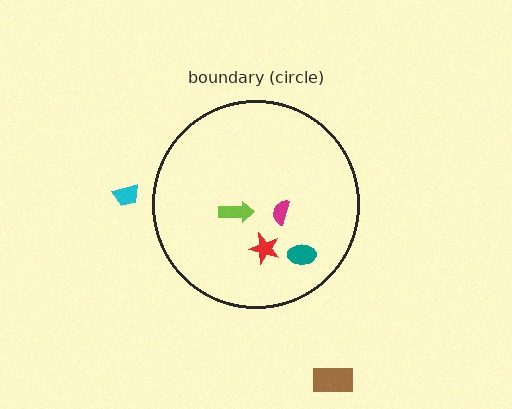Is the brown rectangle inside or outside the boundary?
Outside.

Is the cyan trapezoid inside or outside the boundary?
Outside.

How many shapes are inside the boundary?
4 inside, 2 outside.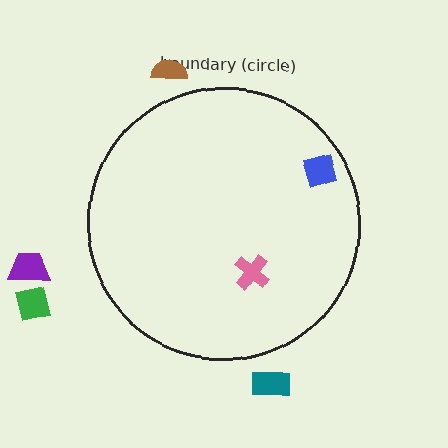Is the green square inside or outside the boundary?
Outside.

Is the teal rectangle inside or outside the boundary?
Outside.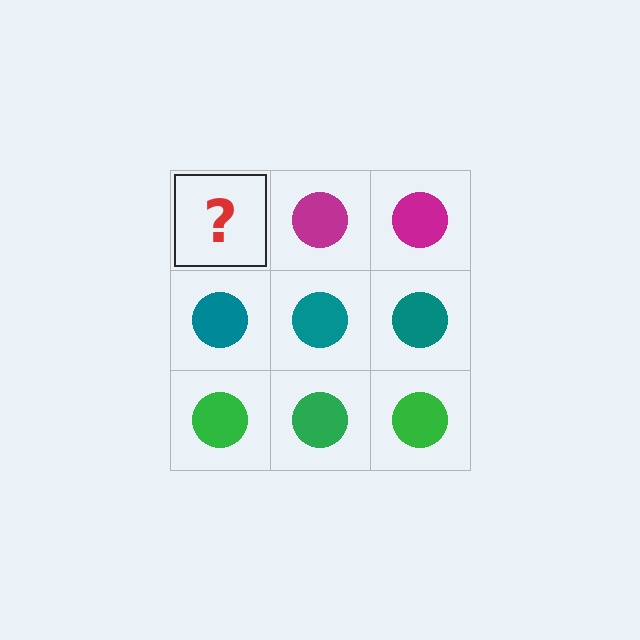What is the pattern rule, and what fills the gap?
The rule is that each row has a consistent color. The gap should be filled with a magenta circle.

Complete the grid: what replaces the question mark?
The question mark should be replaced with a magenta circle.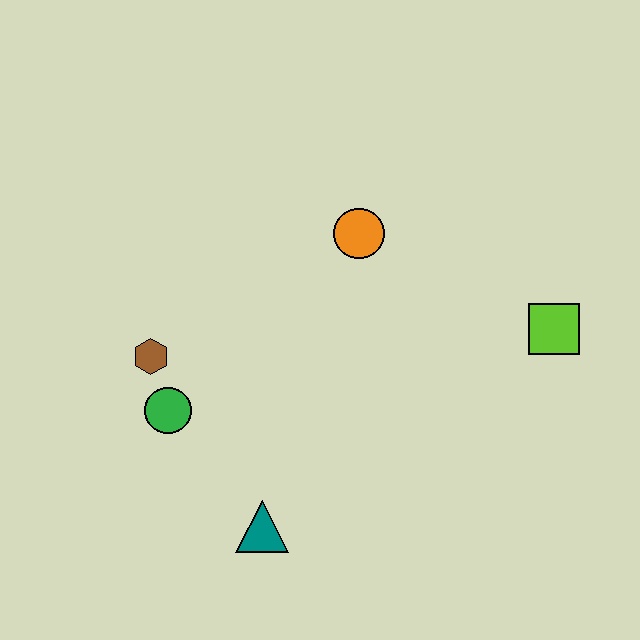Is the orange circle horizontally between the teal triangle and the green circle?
No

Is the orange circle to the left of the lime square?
Yes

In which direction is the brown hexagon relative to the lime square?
The brown hexagon is to the left of the lime square.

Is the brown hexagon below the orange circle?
Yes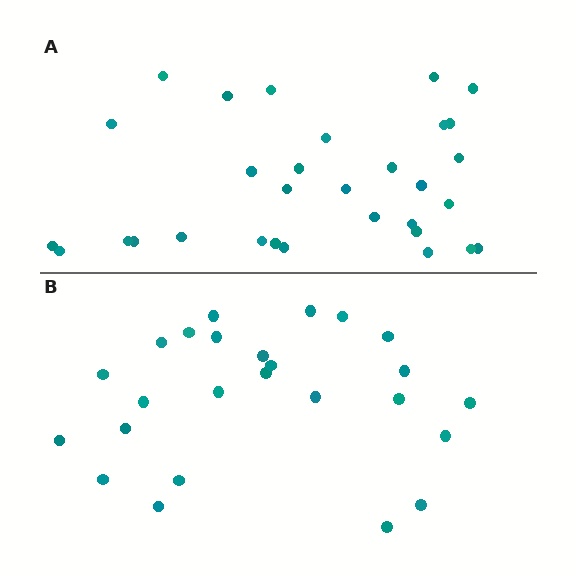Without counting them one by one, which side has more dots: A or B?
Region A (the top region) has more dots.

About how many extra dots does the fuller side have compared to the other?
Region A has about 6 more dots than region B.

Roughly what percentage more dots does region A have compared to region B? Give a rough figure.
About 25% more.